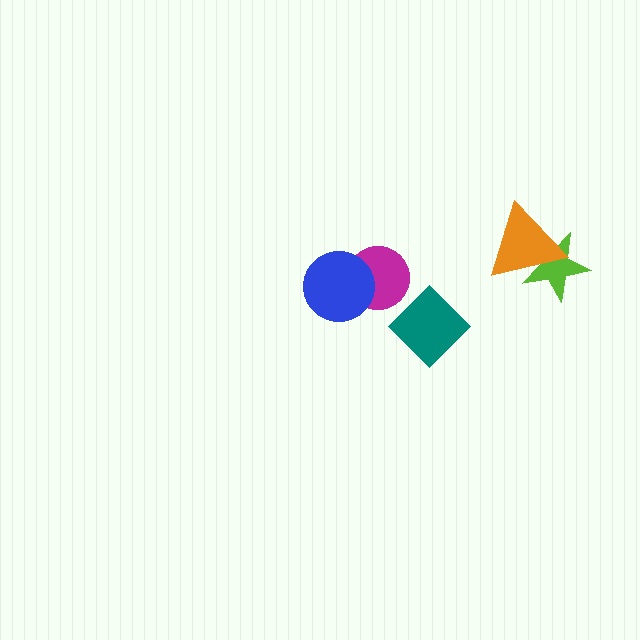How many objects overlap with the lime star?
1 object overlaps with the lime star.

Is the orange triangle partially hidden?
No, no other shape covers it.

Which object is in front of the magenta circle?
The blue circle is in front of the magenta circle.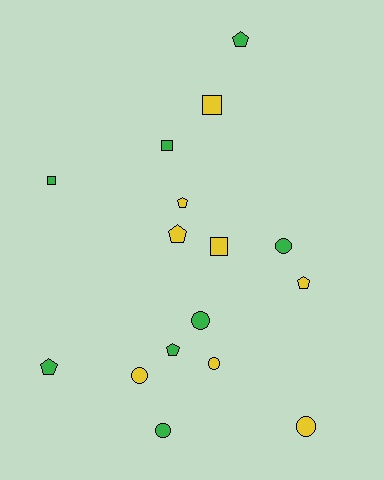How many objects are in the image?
There are 16 objects.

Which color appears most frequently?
Green, with 8 objects.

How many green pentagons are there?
There are 3 green pentagons.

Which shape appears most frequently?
Pentagon, with 6 objects.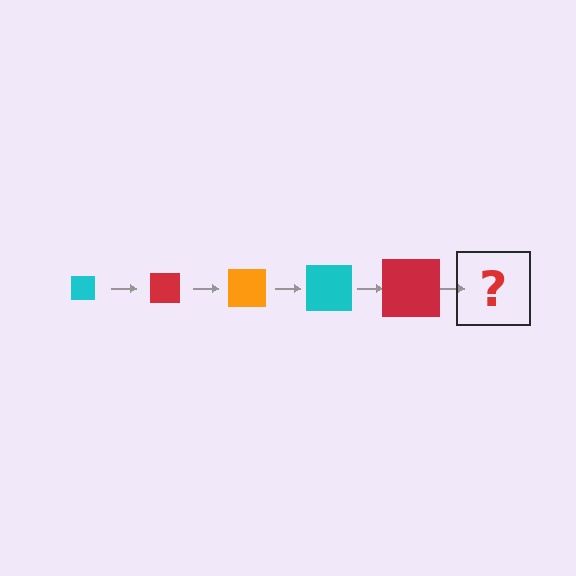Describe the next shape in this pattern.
It should be an orange square, larger than the previous one.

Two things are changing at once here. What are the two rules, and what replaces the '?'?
The two rules are that the square grows larger each step and the color cycles through cyan, red, and orange. The '?' should be an orange square, larger than the previous one.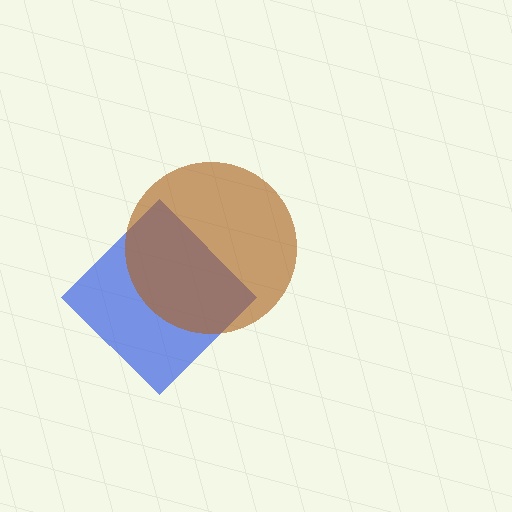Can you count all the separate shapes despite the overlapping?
Yes, there are 2 separate shapes.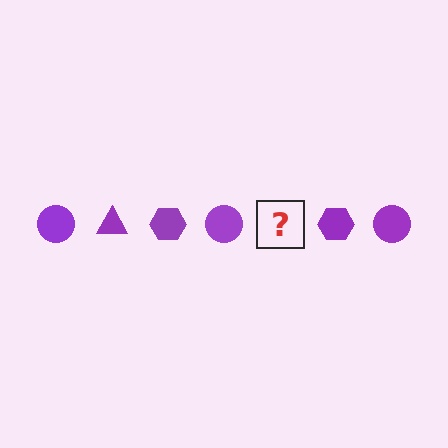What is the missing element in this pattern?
The missing element is a purple triangle.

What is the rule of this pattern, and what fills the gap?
The rule is that the pattern cycles through circle, triangle, hexagon shapes in purple. The gap should be filled with a purple triangle.